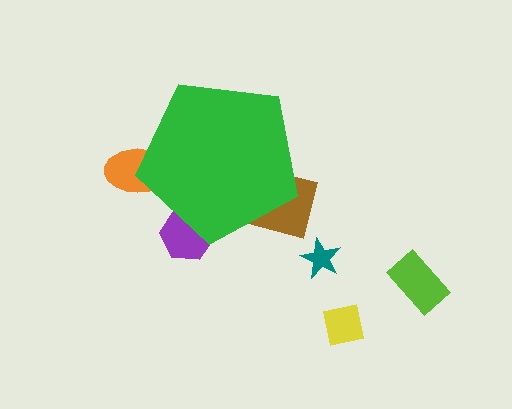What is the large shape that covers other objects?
A green pentagon.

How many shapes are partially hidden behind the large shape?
3 shapes are partially hidden.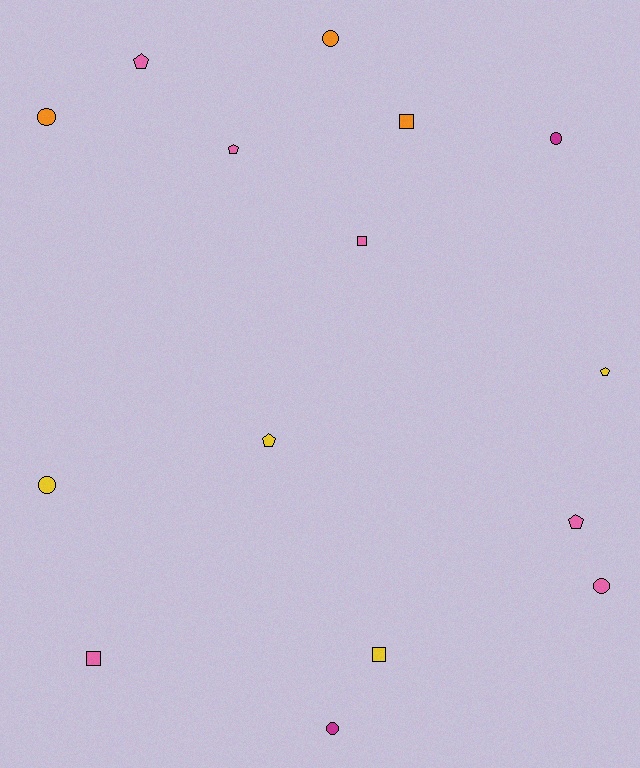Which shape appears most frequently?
Circle, with 6 objects.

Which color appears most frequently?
Pink, with 6 objects.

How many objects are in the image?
There are 15 objects.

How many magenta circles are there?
There are 2 magenta circles.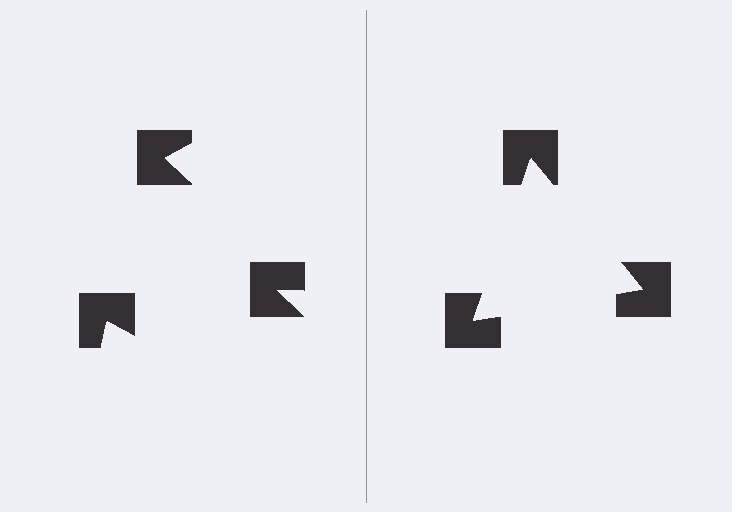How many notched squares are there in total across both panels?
6 — 3 on each side.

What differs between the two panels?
The notched squares are positioned identically on both sides; only the wedge orientations differ. On the right they align to a triangle; on the left they are misaligned.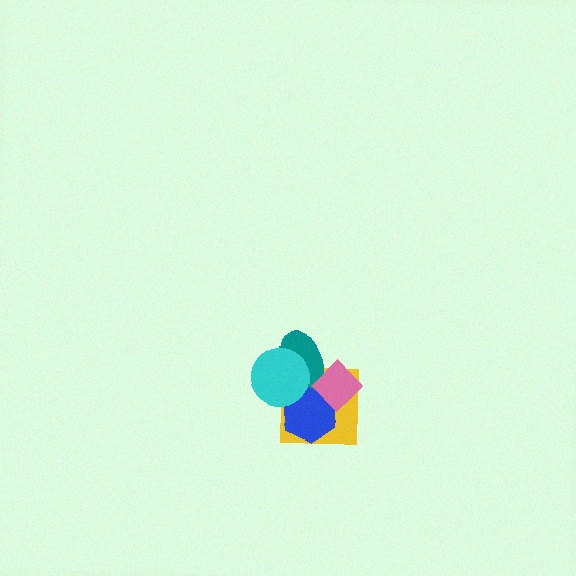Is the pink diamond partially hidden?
No, no other shape covers it.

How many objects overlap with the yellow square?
5 objects overlap with the yellow square.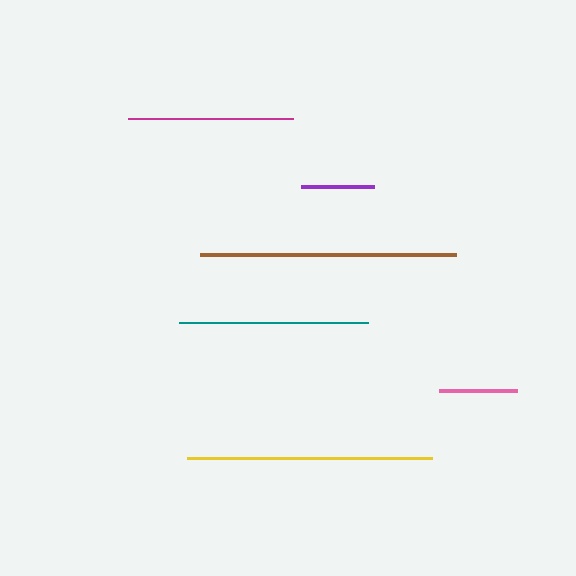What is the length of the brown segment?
The brown segment is approximately 256 pixels long.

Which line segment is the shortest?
The purple line is the shortest at approximately 73 pixels.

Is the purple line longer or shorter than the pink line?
The pink line is longer than the purple line.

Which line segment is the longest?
The brown line is the longest at approximately 256 pixels.